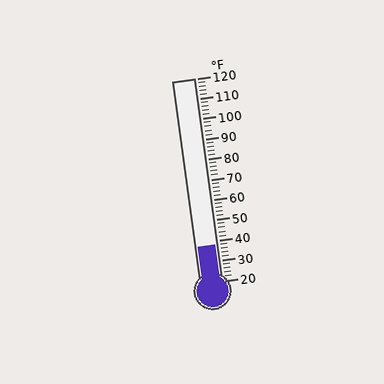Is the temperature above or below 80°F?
The temperature is below 80°F.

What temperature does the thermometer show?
The thermometer shows approximately 38°F.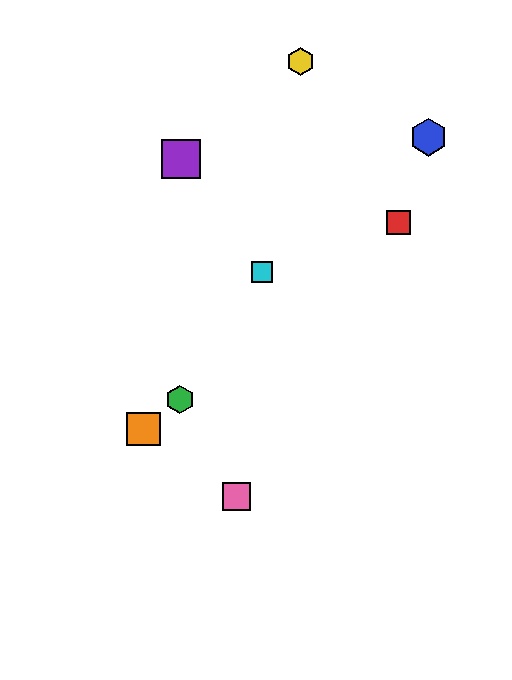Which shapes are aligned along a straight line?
The red square, the green hexagon, the orange square are aligned along a straight line.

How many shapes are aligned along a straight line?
3 shapes (the red square, the green hexagon, the orange square) are aligned along a straight line.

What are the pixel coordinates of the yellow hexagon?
The yellow hexagon is at (300, 61).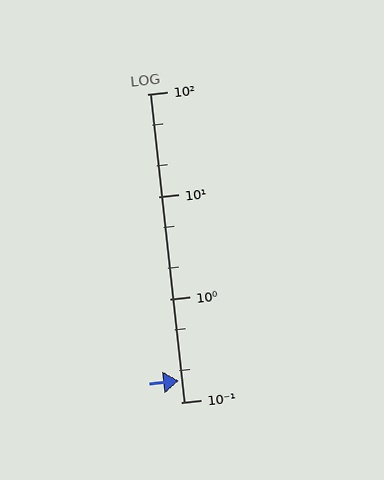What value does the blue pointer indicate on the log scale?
The pointer indicates approximately 0.16.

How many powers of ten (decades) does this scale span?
The scale spans 3 decades, from 0.1 to 100.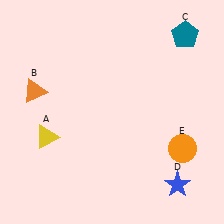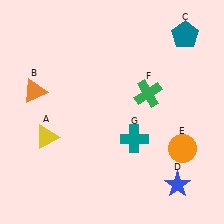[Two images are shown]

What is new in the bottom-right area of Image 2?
A teal cross (G) was added in the bottom-right area of Image 2.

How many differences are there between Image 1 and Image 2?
There are 2 differences between the two images.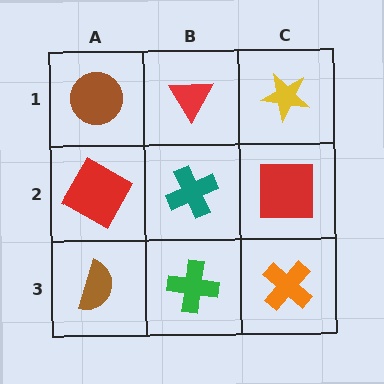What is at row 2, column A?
A red square.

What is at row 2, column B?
A teal cross.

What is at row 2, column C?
A red square.